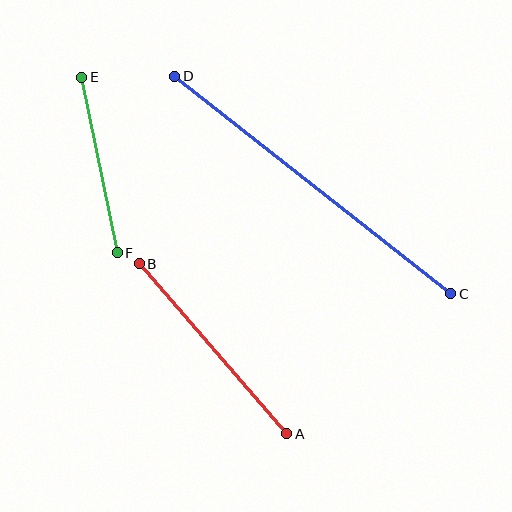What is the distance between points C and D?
The distance is approximately 352 pixels.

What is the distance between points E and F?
The distance is approximately 179 pixels.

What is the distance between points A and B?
The distance is approximately 225 pixels.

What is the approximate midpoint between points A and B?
The midpoint is at approximately (213, 349) pixels.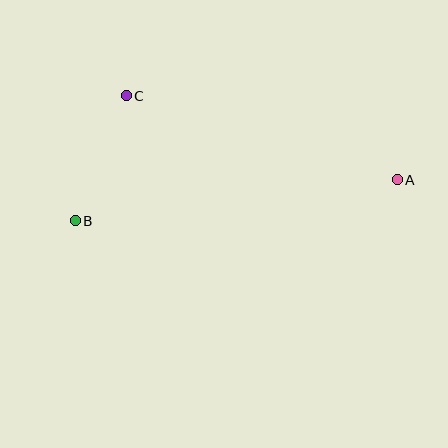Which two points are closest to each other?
Points B and C are closest to each other.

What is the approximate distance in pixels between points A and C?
The distance between A and C is approximately 284 pixels.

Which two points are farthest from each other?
Points A and B are farthest from each other.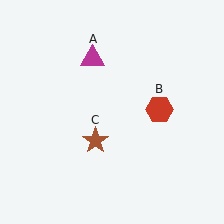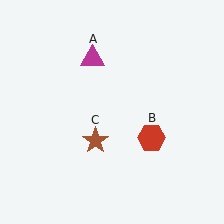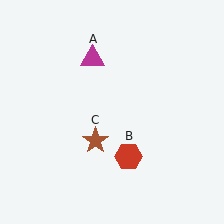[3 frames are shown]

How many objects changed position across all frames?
1 object changed position: red hexagon (object B).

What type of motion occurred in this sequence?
The red hexagon (object B) rotated clockwise around the center of the scene.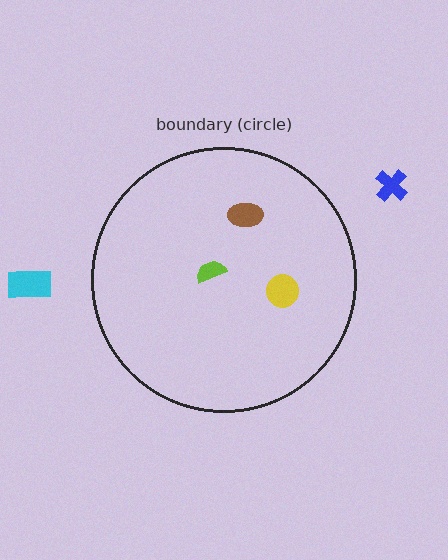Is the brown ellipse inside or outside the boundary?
Inside.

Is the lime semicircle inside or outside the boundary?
Inside.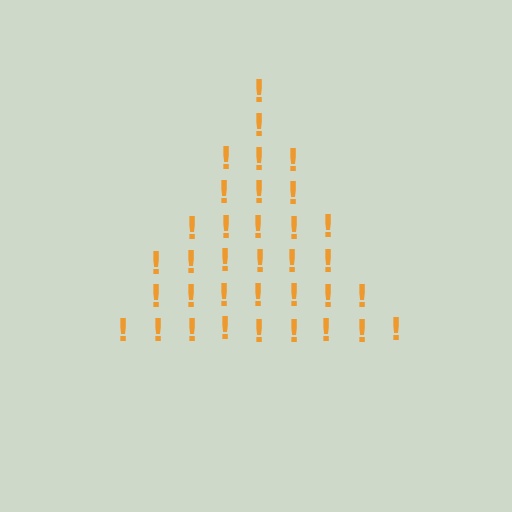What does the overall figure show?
The overall figure shows a triangle.